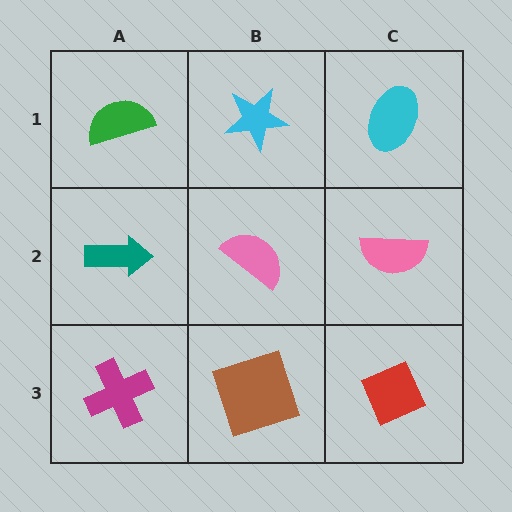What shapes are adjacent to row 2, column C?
A cyan ellipse (row 1, column C), a red diamond (row 3, column C), a pink semicircle (row 2, column B).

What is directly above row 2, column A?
A green semicircle.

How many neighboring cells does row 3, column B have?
3.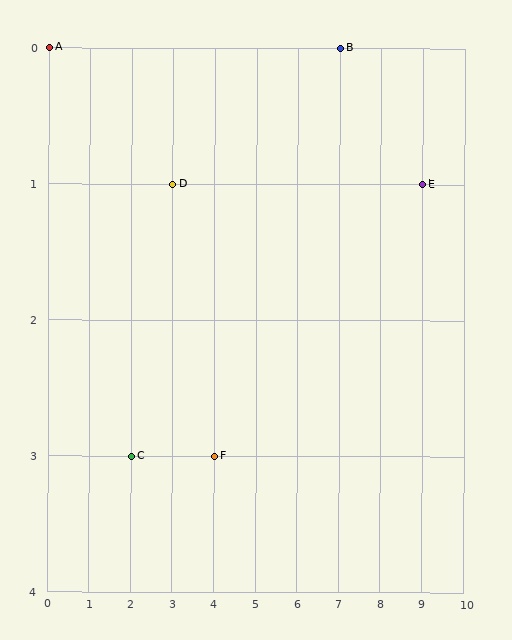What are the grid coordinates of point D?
Point D is at grid coordinates (3, 1).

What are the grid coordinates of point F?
Point F is at grid coordinates (4, 3).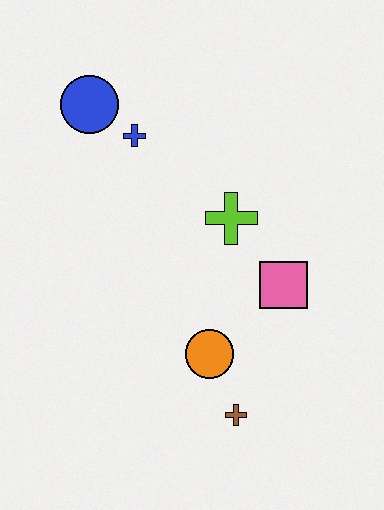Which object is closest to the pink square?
The lime cross is closest to the pink square.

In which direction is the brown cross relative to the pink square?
The brown cross is below the pink square.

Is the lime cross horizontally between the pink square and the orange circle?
Yes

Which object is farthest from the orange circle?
The blue circle is farthest from the orange circle.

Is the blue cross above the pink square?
Yes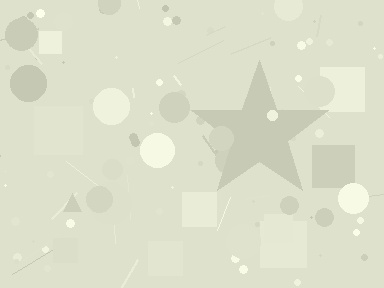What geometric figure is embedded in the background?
A star is embedded in the background.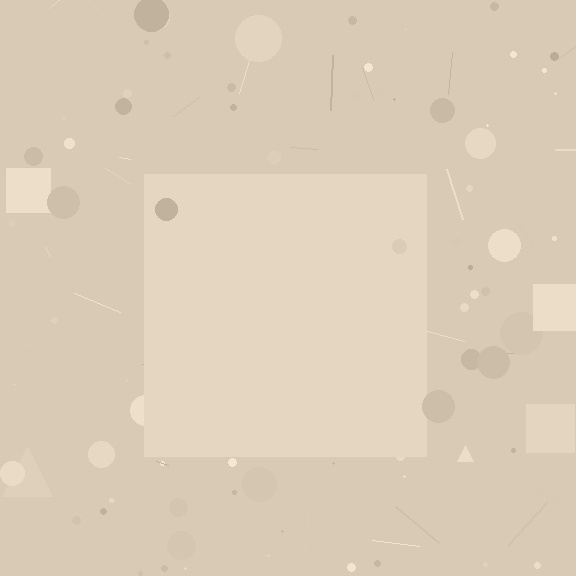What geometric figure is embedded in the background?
A square is embedded in the background.